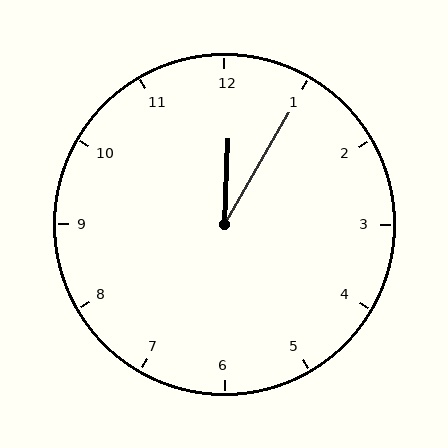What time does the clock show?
12:05.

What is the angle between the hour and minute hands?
Approximately 28 degrees.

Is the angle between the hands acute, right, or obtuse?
It is acute.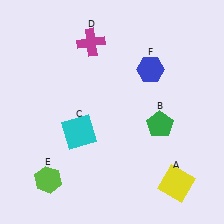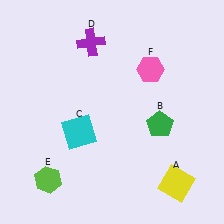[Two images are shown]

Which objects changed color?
D changed from magenta to purple. F changed from blue to pink.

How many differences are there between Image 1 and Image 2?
There are 2 differences between the two images.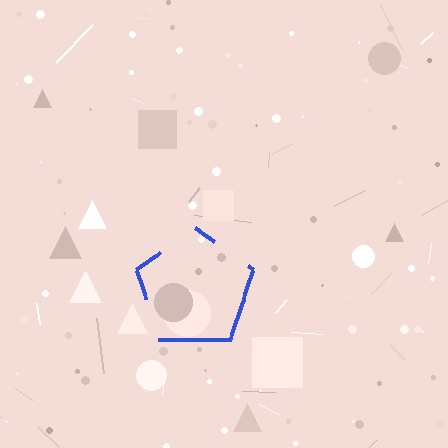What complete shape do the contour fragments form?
The contour fragments form a pentagon.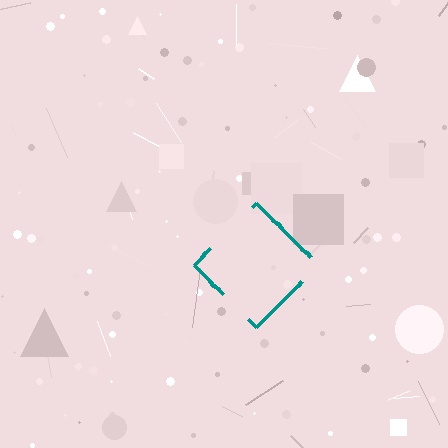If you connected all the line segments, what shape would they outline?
They would outline a diamond.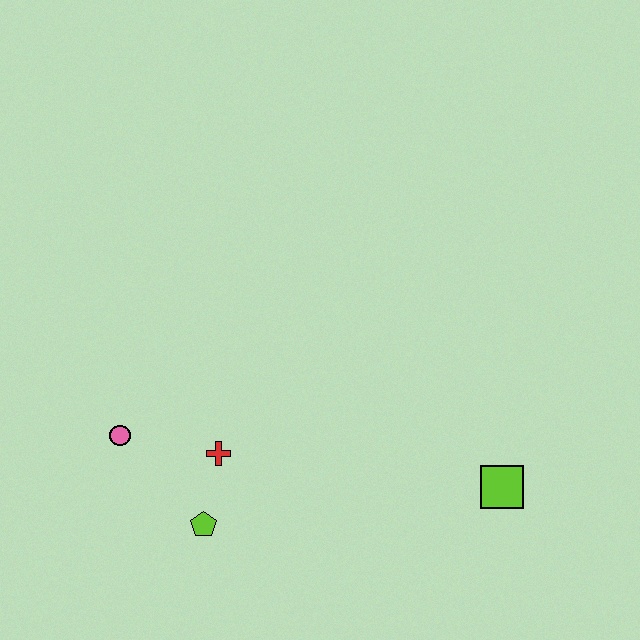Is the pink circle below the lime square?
No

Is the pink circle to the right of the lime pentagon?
No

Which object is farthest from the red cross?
The lime square is farthest from the red cross.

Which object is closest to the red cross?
The lime pentagon is closest to the red cross.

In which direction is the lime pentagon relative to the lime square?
The lime pentagon is to the left of the lime square.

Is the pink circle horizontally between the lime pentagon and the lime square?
No